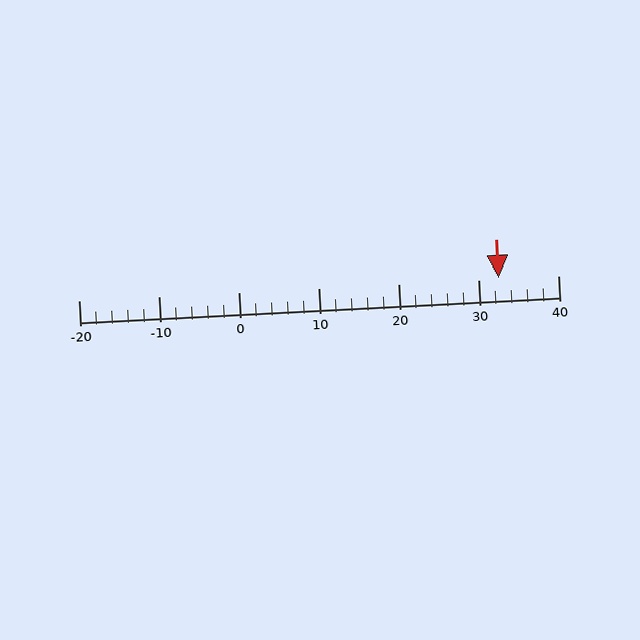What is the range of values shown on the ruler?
The ruler shows values from -20 to 40.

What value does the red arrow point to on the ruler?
The red arrow points to approximately 32.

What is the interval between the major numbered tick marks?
The major tick marks are spaced 10 units apart.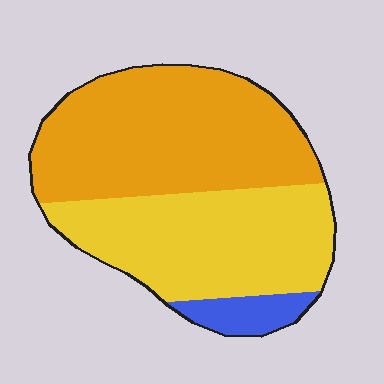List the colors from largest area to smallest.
From largest to smallest: orange, yellow, blue.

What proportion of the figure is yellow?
Yellow covers about 40% of the figure.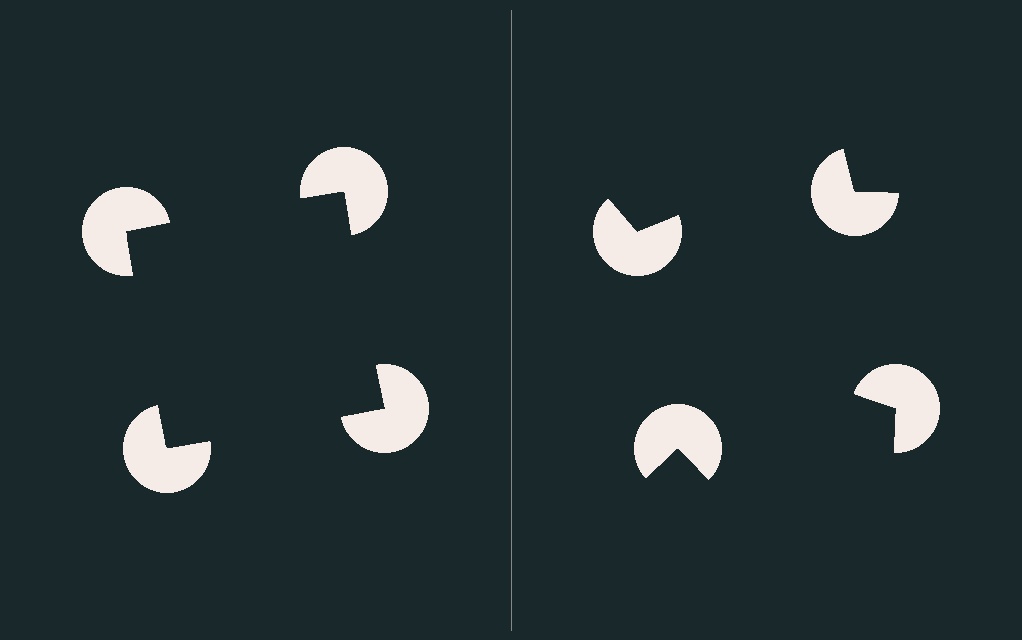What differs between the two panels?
The pac-man discs are positioned identically on both sides; only the wedge orientations differ. On the left they align to a square; on the right they are misaligned.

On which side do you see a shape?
An illusory square appears on the left side. On the right side the wedge cuts are rotated, so no coherent shape forms.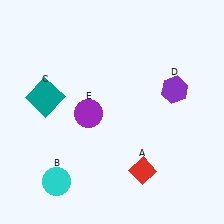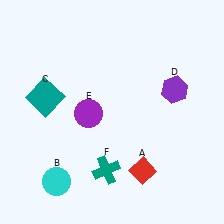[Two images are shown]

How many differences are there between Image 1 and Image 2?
There is 1 difference between the two images.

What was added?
A teal cross (F) was added in Image 2.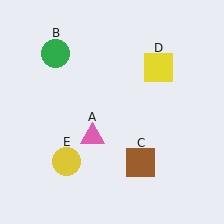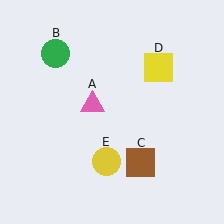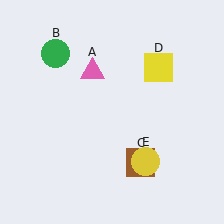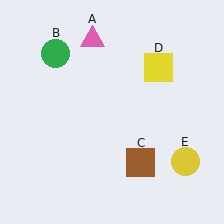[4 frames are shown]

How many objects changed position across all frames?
2 objects changed position: pink triangle (object A), yellow circle (object E).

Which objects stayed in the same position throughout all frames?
Green circle (object B) and brown square (object C) and yellow square (object D) remained stationary.